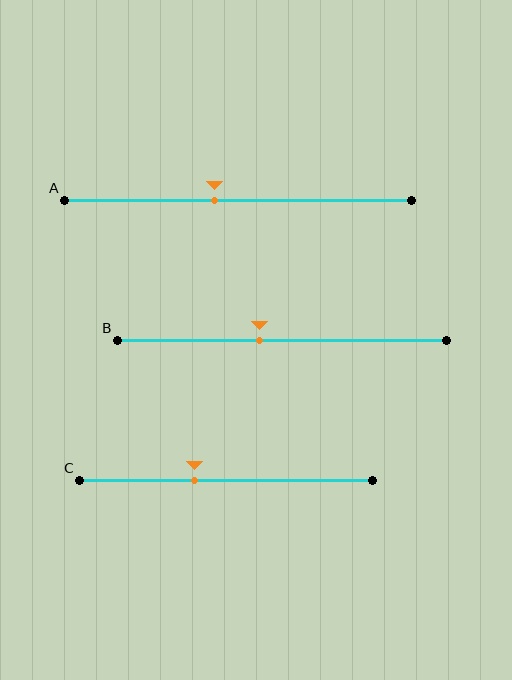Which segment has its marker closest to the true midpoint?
Segment A has its marker closest to the true midpoint.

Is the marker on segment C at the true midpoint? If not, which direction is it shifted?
No, the marker on segment C is shifted to the left by about 11% of the segment length.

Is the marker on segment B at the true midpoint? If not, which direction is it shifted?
No, the marker on segment B is shifted to the left by about 7% of the segment length.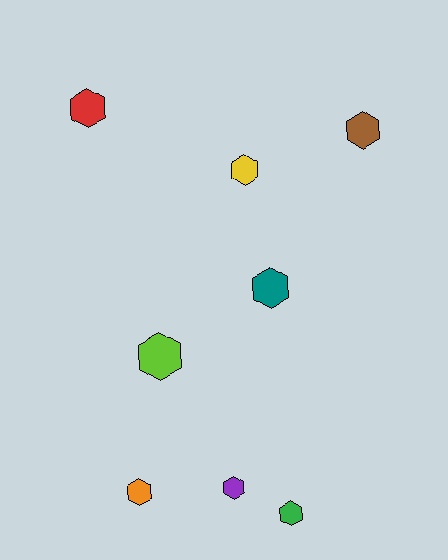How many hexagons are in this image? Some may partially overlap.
There are 8 hexagons.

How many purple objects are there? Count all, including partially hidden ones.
There is 1 purple object.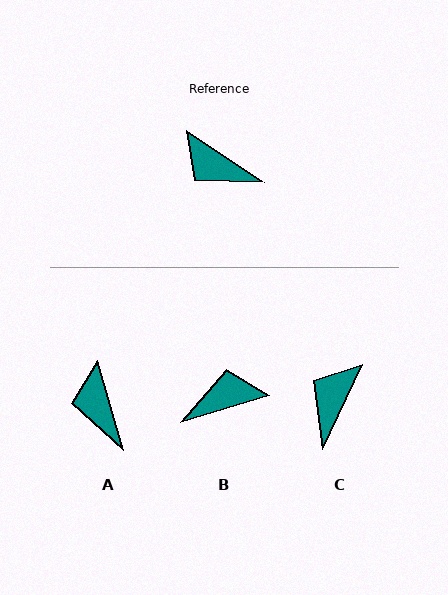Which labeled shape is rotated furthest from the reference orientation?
B, about 129 degrees away.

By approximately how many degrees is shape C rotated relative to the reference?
Approximately 81 degrees clockwise.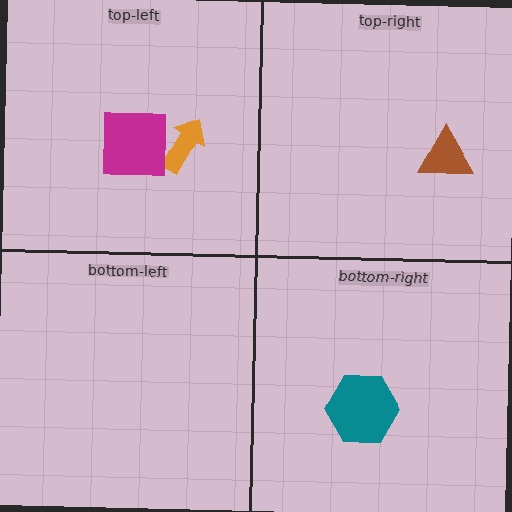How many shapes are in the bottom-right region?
1.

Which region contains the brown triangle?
The top-right region.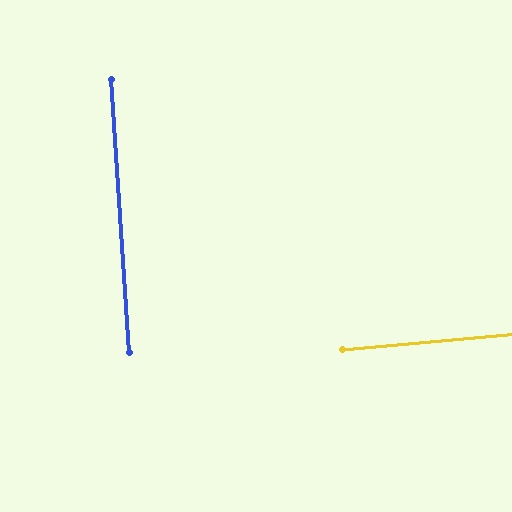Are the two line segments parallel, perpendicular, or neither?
Perpendicular — they meet at approximately 89°.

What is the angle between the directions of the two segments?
Approximately 89 degrees.